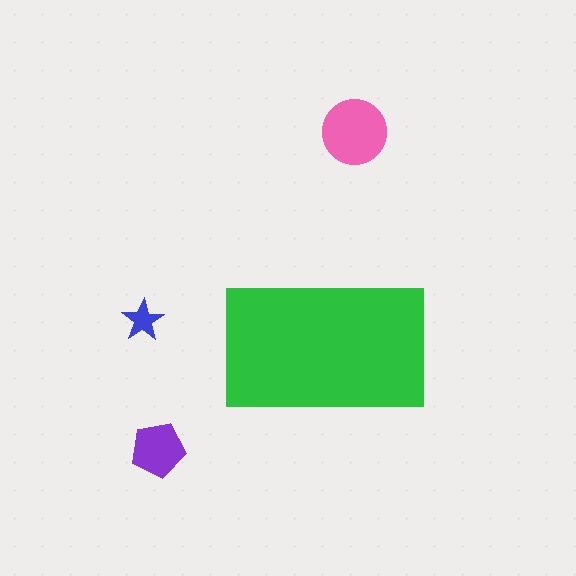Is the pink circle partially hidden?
No, the pink circle is fully visible.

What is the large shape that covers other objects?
A green rectangle.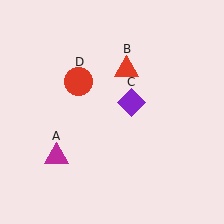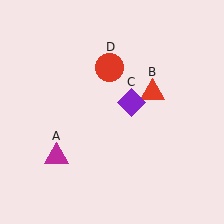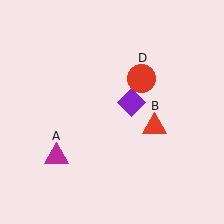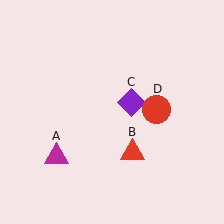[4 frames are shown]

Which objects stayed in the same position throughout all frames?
Magenta triangle (object A) and purple diamond (object C) remained stationary.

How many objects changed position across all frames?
2 objects changed position: red triangle (object B), red circle (object D).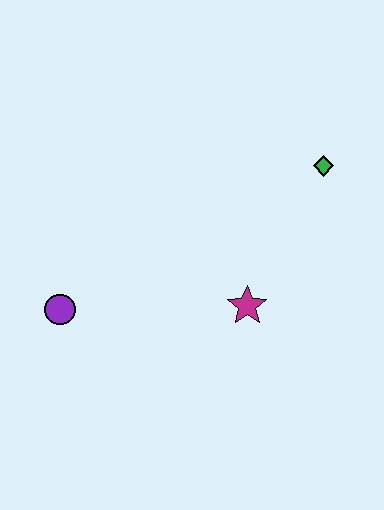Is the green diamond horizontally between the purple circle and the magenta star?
No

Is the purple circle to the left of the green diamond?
Yes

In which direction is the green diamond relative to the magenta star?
The green diamond is above the magenta star.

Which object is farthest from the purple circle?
The green diamond is farthest from the purple circle.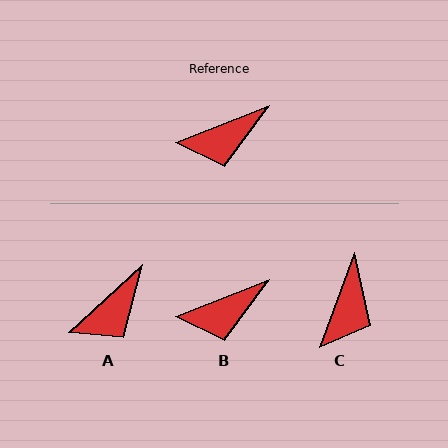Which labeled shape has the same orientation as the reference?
B.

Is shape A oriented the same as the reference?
No, it is off by about 22 degrees.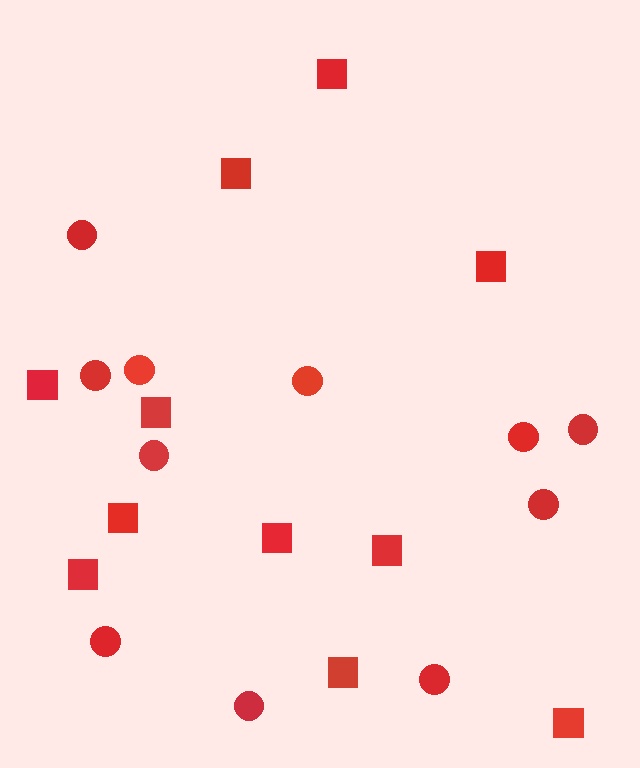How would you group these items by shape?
There are 2 groups: one group of squares (11) and one group of circles (11).